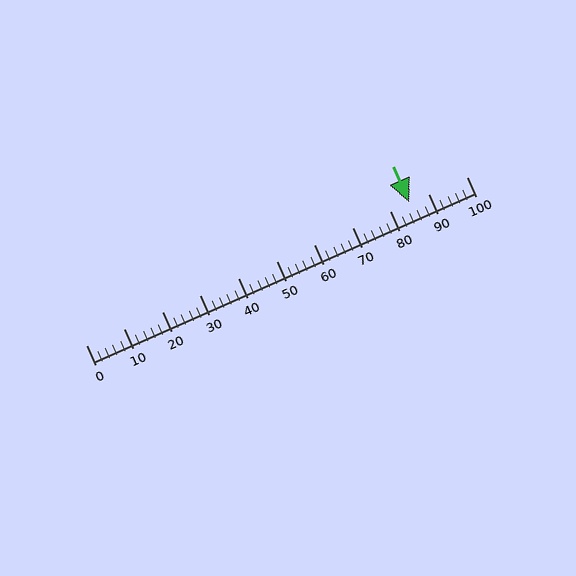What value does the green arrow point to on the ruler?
The green arrow points to approximately 85.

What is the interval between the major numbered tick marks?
The major tick marks are spaced 10 units apart.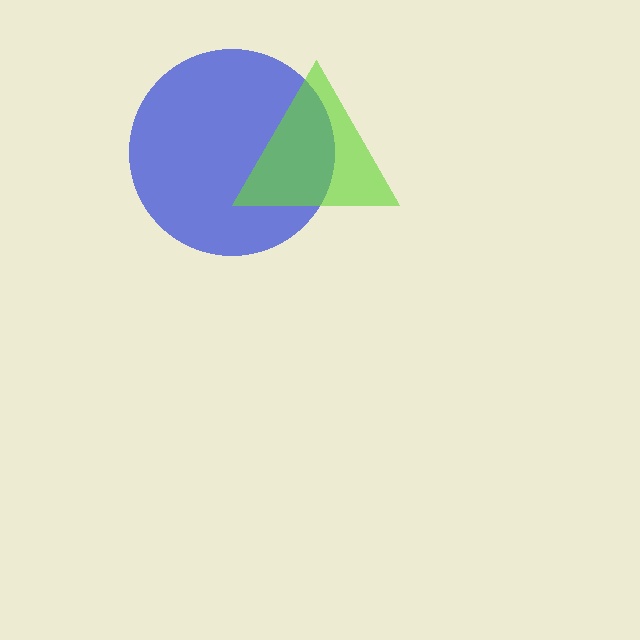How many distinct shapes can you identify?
There are 2 distinct shapes: a blue circle, a lime triangle.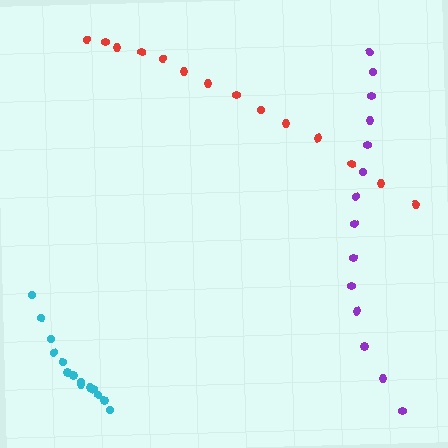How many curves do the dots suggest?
There are 3 distinct paths.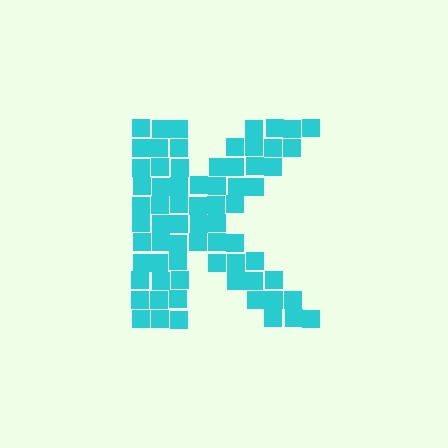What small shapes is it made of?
It is made of small squares.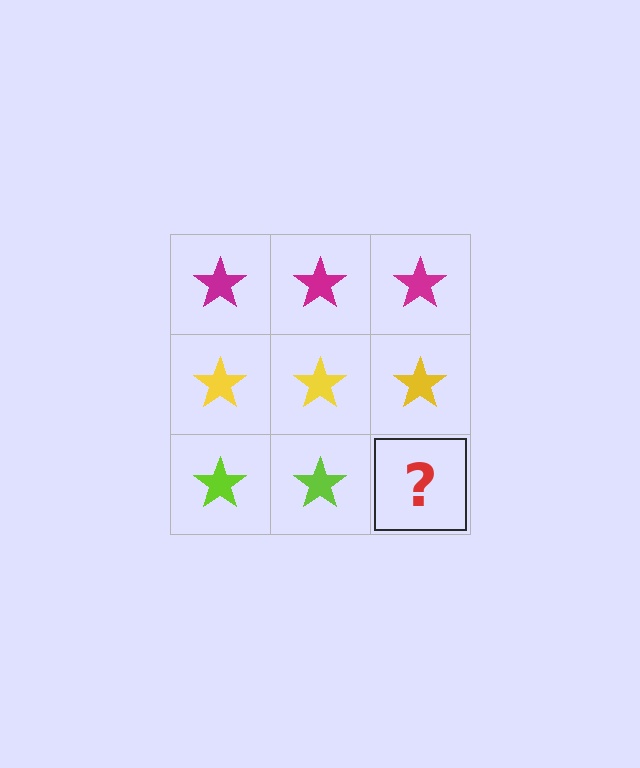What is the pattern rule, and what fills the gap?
The rule is that each row has a consistent color. The gap should be filled with a lime star.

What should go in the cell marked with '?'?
The missing cell should contain a lime star.